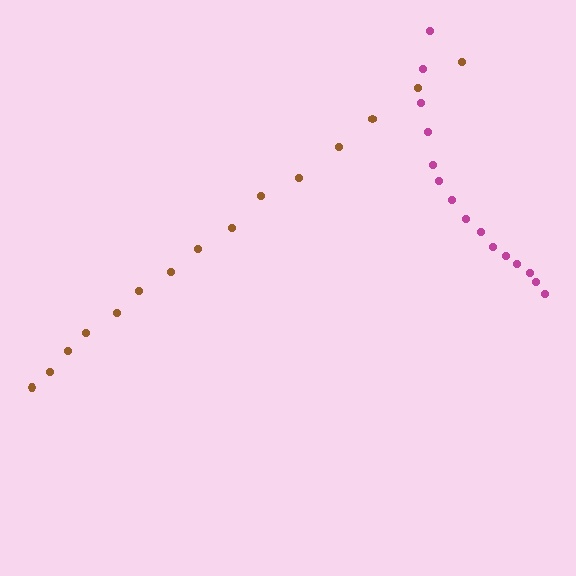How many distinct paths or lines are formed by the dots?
There are 2 distinct paths.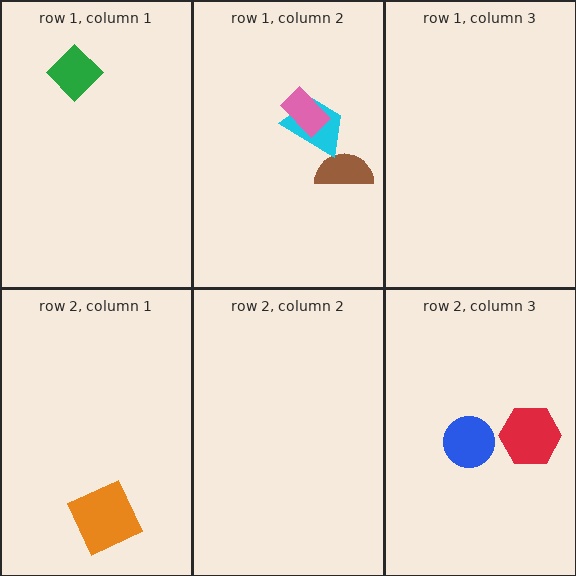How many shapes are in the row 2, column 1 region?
1.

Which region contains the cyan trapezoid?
The row 1, column 2 region.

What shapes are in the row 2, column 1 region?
The orange square.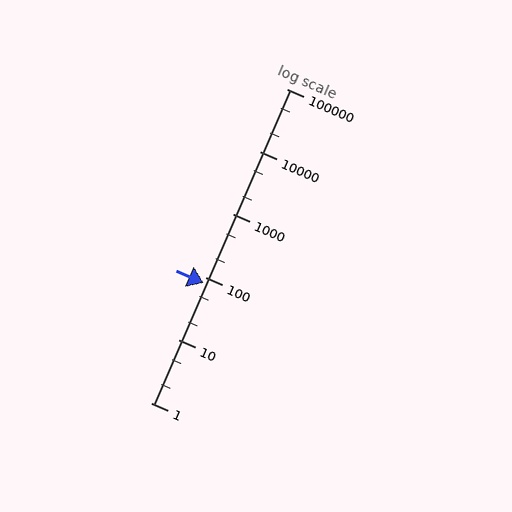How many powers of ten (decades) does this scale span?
The scale spans 5 decades, from 1 to 100000.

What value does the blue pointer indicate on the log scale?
The pointer indicates approximately 81.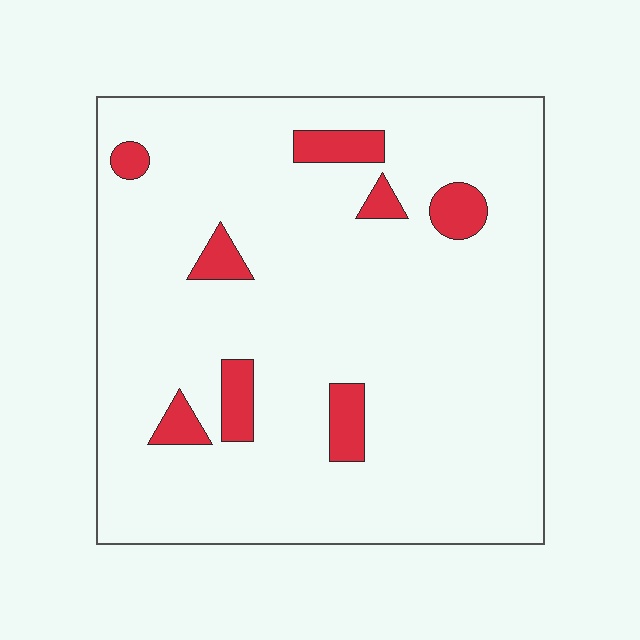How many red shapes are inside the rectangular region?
8.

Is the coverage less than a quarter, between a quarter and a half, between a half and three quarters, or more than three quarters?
Less than a quarter.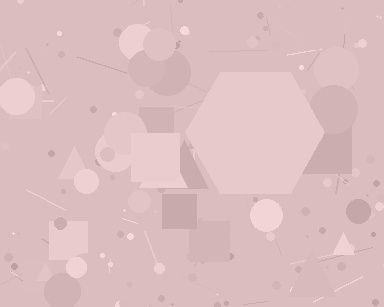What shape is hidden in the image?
A hexagon is hidden in the image.